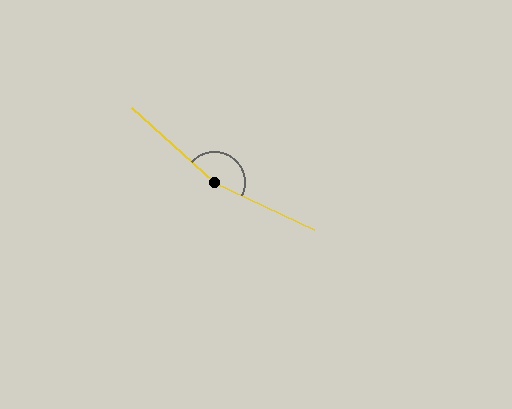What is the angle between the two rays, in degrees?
Approximately 163 degrees.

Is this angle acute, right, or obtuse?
It is obtuse.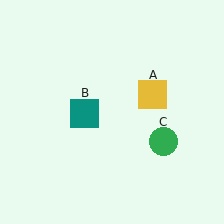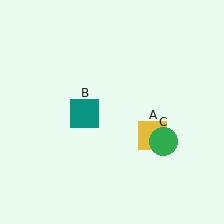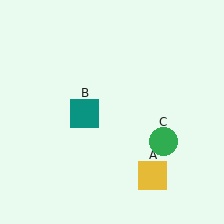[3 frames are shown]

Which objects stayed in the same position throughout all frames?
Teal square (object B) and green circle (object C) remained stationary.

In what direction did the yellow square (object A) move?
The yellow square (object A) moved down.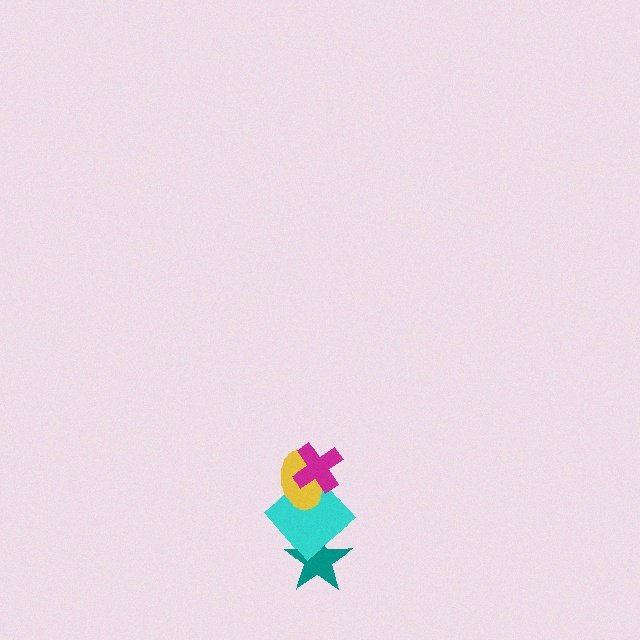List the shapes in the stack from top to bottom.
From top to bottom: the magenta cross, the yellow ellipse, the cyan diamond, the teal star.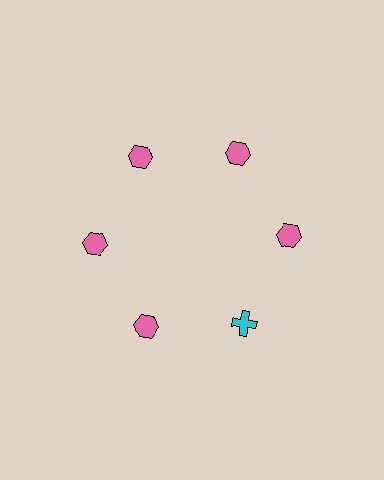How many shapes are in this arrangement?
There are 6 shapes arranged in a ring pattern.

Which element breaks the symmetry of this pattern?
The cyan cross at roughly the 5 o'clock position breaks the symmetry. All other shapes are pink hexagons.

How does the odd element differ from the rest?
It differs in both color (cyan instead of pink) and shape (cross instead of hexagon).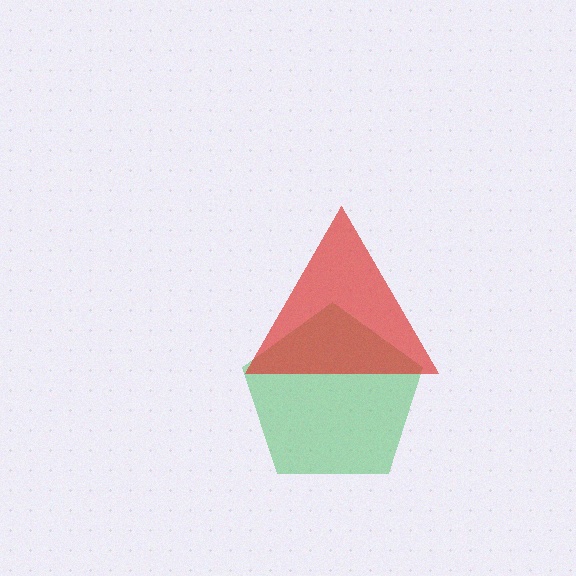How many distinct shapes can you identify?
There are 2 distinct shapes: a green pentagon, a red triangle.